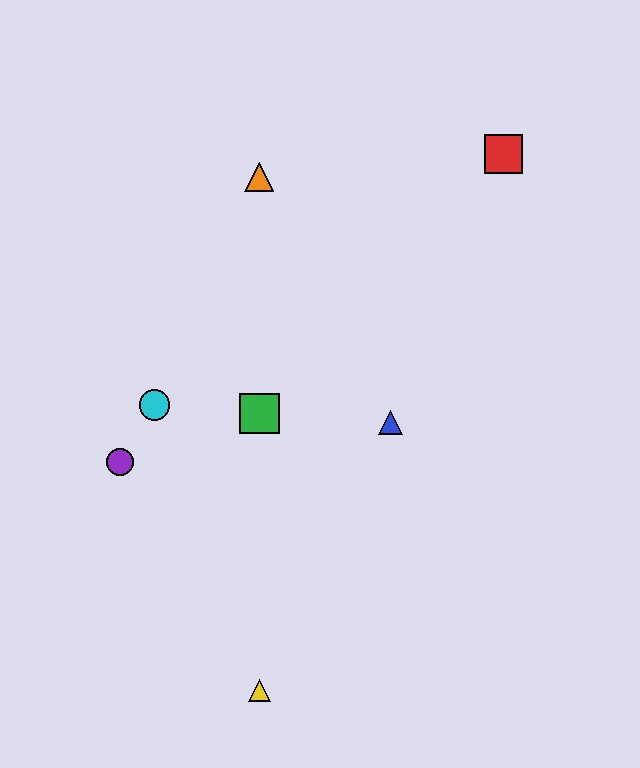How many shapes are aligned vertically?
3 shapes (the green square, the yellow triangle, the orange triangle) are aligned vertically.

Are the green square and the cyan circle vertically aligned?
No, the green square is at x≈259 and the cyan circle is at x≈154.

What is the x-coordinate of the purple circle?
The purple circle is at x≈120.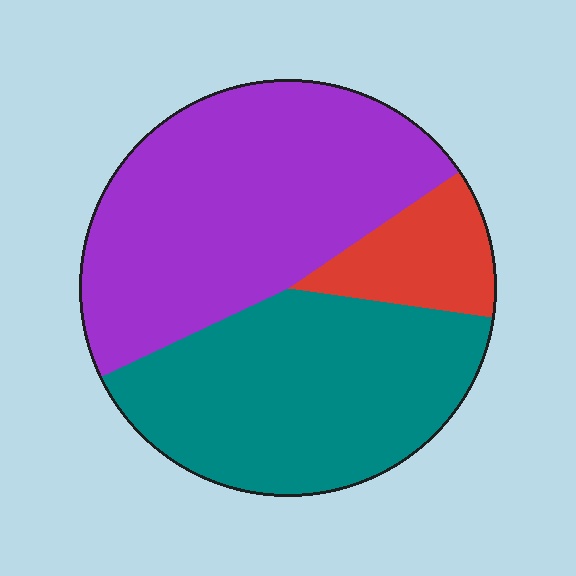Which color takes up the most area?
Purple, at roughly 50%.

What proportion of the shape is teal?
Teal takes up about two fifths (2/5) of the shape.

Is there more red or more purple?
Purple.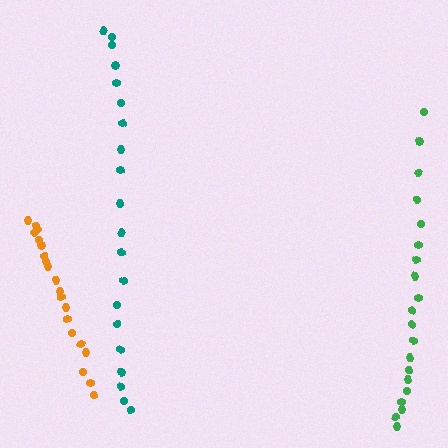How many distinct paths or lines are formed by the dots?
There are 3 distinct paths.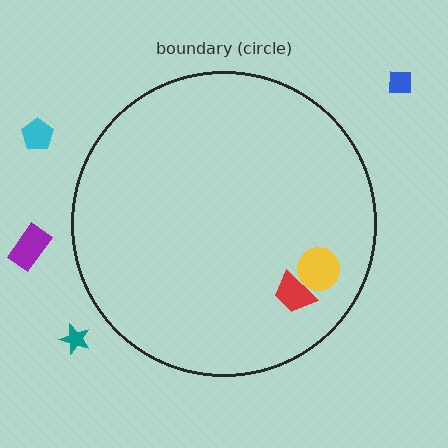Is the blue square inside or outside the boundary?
Outside.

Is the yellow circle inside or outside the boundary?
Inside.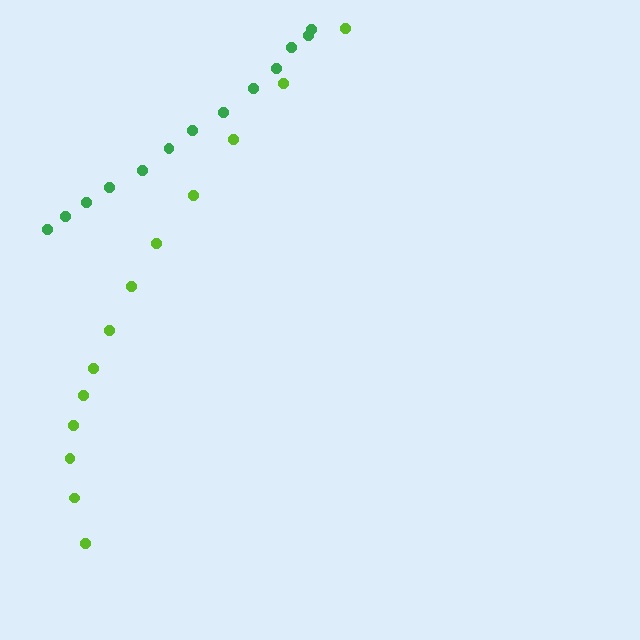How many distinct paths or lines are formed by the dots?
There are 2 distinct paths.